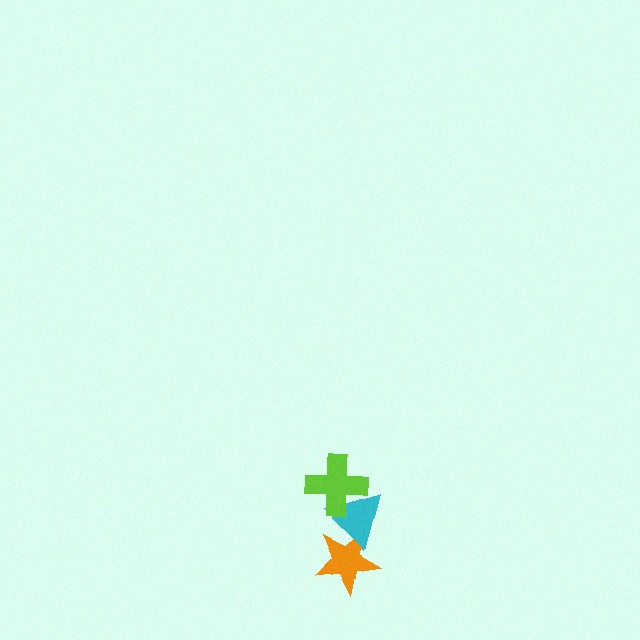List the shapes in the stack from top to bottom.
From top to bottom: the lime cross, the cyan triangle, the orange star.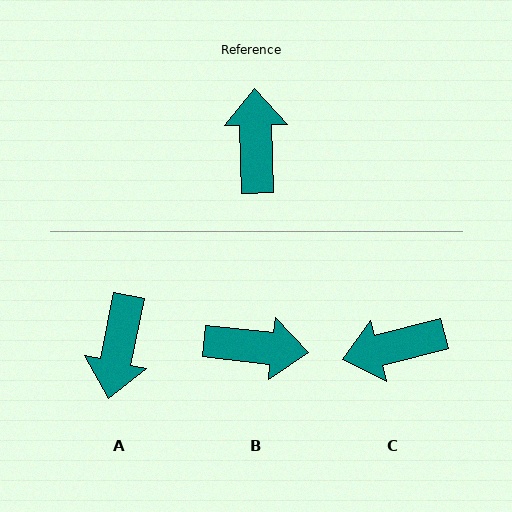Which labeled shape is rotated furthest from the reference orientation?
A, about 167 degrees away.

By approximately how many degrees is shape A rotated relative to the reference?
Approximately 167 degrees counter-clockwise.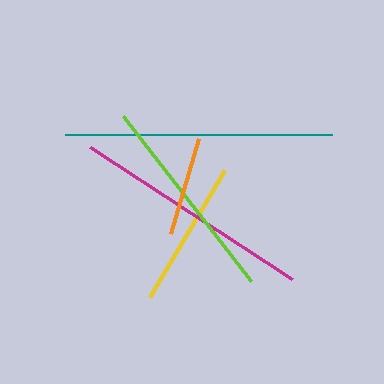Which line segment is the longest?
The teal line is the longest at approximately 266 pixels.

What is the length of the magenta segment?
The magenta segment is approximately 241 pixels long.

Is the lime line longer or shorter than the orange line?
The lime line is longer than the orange line.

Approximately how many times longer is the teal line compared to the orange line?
The teal line is approximately 2.7 times the length of the orange line.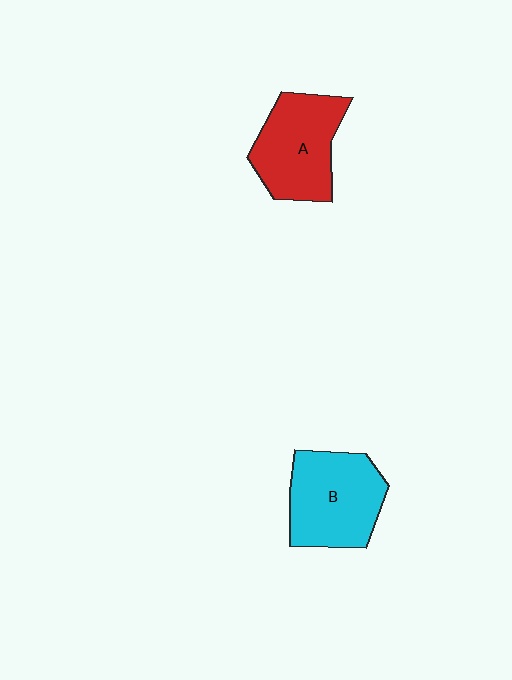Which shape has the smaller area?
Shape A (red).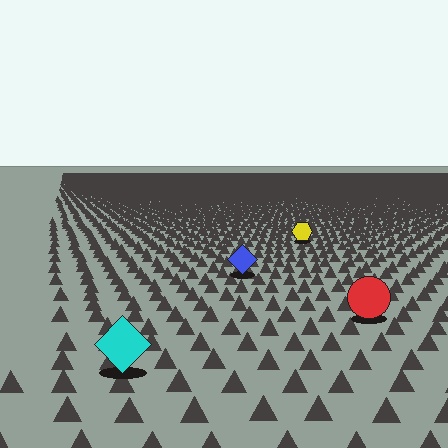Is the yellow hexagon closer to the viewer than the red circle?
No. The red circle is closer — you can tell from the texture gradient: the ground texture is coarser near it.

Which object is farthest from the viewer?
The yellow hexagon is farthest from the viewer. It appears smaller and the ground texture around it is denser.